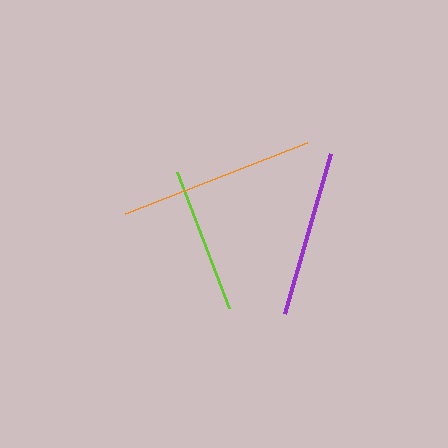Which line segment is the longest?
The orange line is the longest at approximately 195 pixels.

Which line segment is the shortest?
The lime line is the shortest at approximately 146 pixels.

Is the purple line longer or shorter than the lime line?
The purple line is longer than the lime line.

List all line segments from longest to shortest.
From longest to shortest: orange, purple, lime.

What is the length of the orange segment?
The orange segment is approximately 195 pixels long.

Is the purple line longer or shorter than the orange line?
The orange line is longer than the purple line.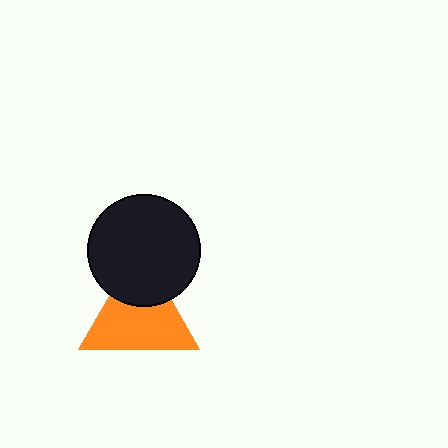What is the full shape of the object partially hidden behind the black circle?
The partially hidden object is an orange triangle.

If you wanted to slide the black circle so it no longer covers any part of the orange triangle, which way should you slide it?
Slide it up — that is the most direct way to separate the two shapes.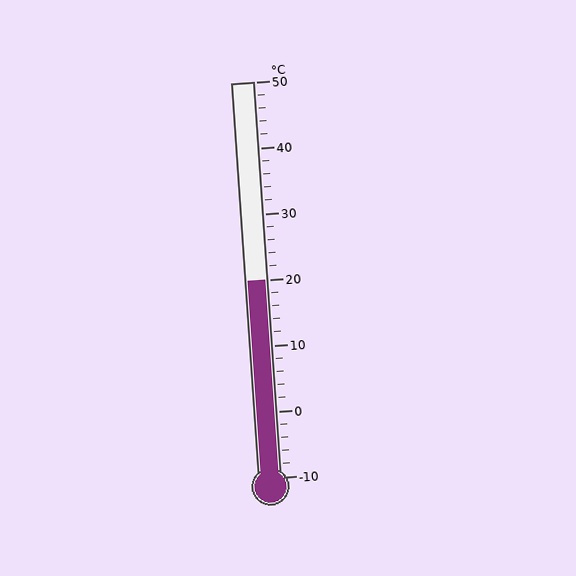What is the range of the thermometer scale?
The thermometer scale ranges from -10°C to 50°C.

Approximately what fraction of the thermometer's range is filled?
The thermometer is filled to approximately 50% of its range.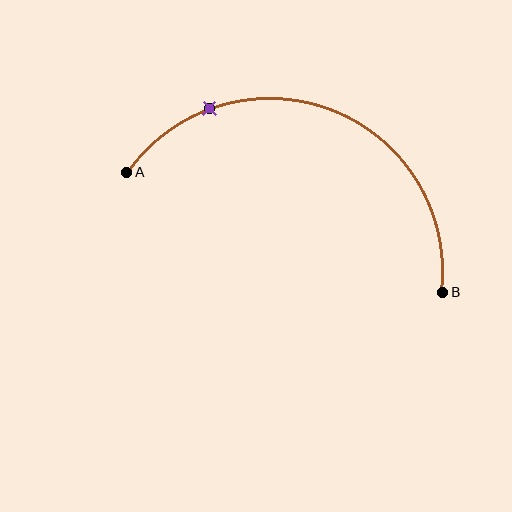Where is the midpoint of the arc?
The arc midpoint is the point on the curve farthest from the straight line joining A and B. It sits above that line.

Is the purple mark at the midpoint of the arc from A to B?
No. The purple mark lies on the arc but is closer to endpoint A. The arc midpoint would be at the point on the curve equidistant along the arc from both A and B.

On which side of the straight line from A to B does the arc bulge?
The arc bulges above the straight line connecting A and B.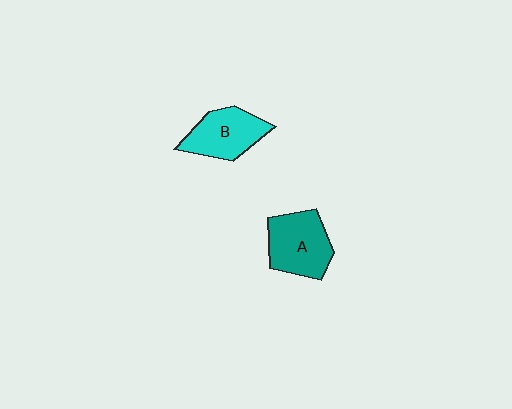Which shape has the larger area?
Shape A (teal).